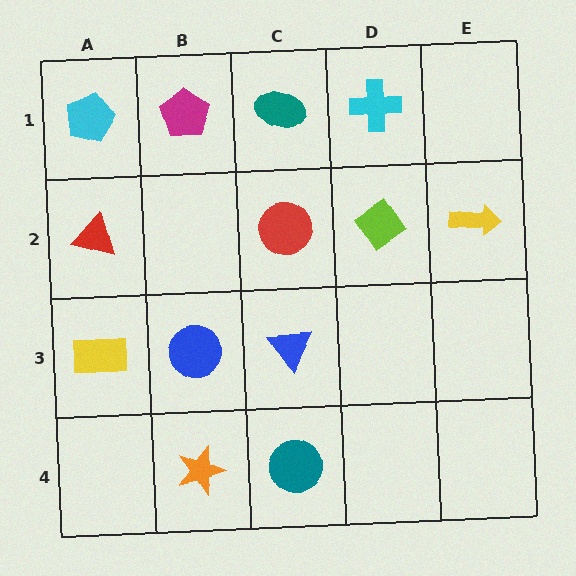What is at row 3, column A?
A yellow rectangle.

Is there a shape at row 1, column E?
No, that cell is empty.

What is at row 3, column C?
A blue triangle.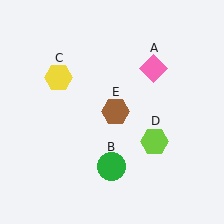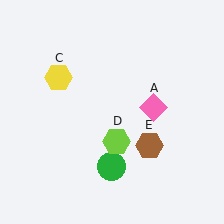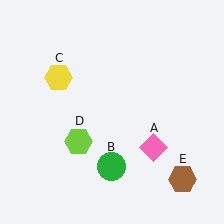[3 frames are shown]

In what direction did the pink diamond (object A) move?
The pink diamond (object A) moved down.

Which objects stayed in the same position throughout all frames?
Green circle (object B) and yellow hexagon (object C) remained stationary.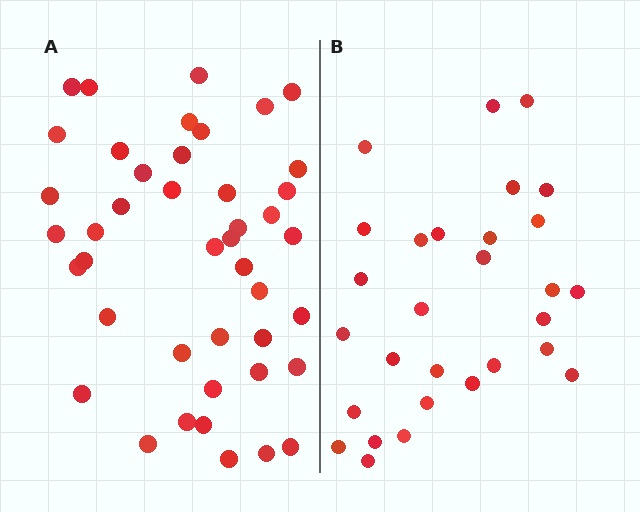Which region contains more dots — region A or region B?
Region A (the left region) has more dots.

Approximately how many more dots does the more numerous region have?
Region A has approximately 15 more dots than region B.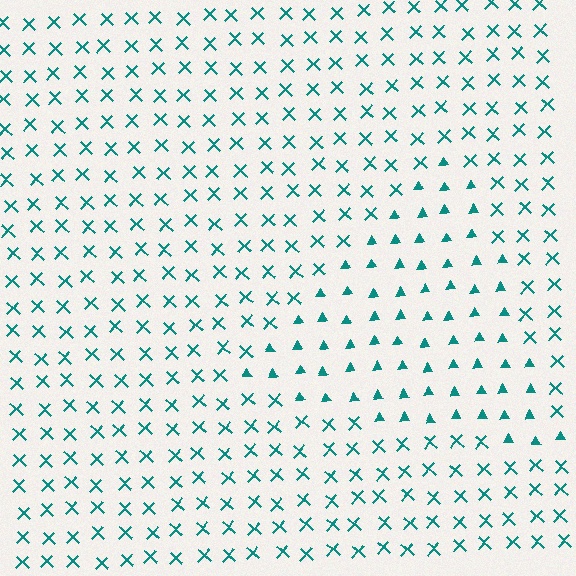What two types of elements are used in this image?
The image uses triangles inside the triangle region and X marks outside it.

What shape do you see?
I see a triangle.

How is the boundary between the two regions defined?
The boundary is defined by a change in element shape: triangles inside vs. X marks outside. All elements share the same color and spacing.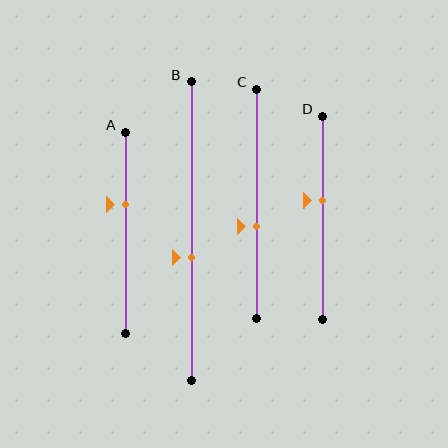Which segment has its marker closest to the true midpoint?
Segment B has its marker closest to the true midpoint.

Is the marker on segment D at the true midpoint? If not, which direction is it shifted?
No, the marker on segment D is shifted upward by about 9% of the segment length.